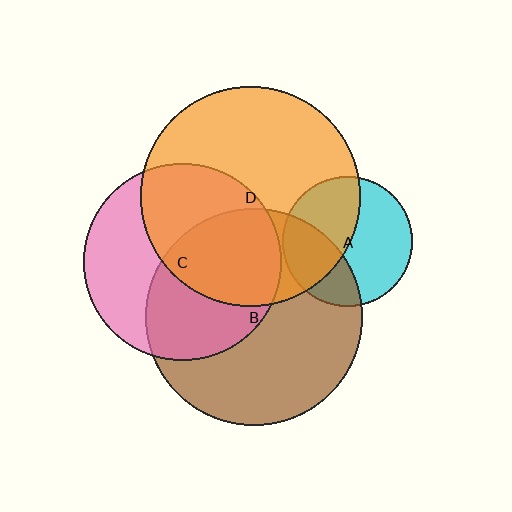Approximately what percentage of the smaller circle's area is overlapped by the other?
Approximately 50%.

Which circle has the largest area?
Circle D (orange).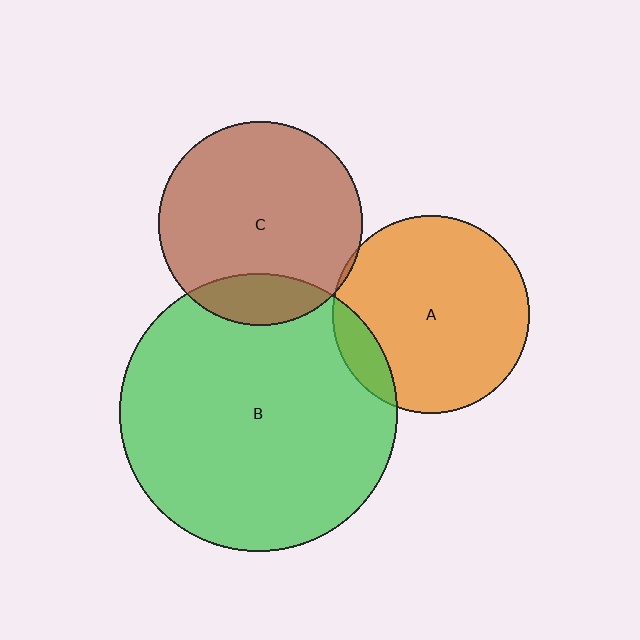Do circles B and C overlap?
Yes.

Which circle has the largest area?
Circle B (green).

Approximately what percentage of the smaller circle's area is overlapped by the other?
Approximately 15%.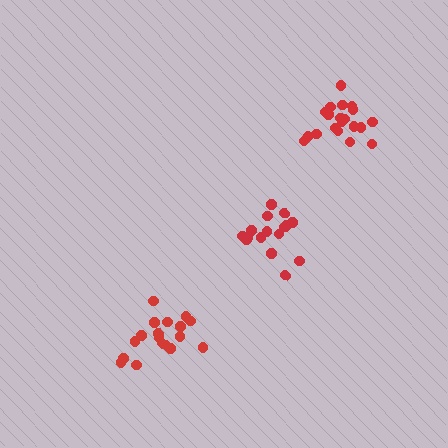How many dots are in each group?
Group 1: 20 dots, Group 2: 19 dots, Group 3: 17 dots (56 total).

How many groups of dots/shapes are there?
There are 3 groups.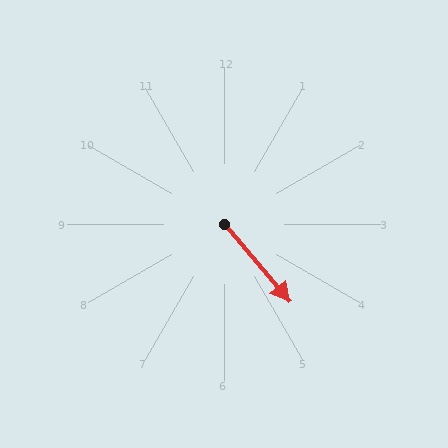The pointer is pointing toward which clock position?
Roughly 5 o'clock.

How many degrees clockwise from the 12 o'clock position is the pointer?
Approximately 140 degrees.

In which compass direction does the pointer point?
Southeast.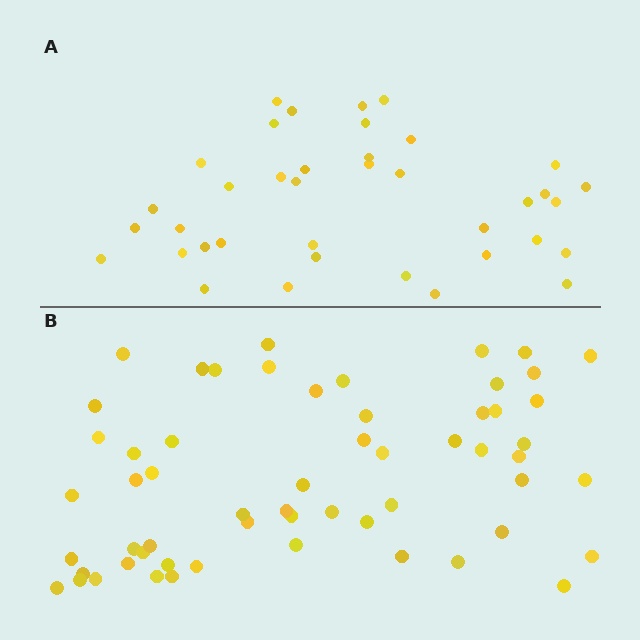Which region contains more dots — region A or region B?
Region B (the bottom region) has more dots.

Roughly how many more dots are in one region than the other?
Region B has approximately 20 more dots than region A.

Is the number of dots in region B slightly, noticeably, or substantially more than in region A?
Region B has substantially more. The ratio is roughly 1.5 to 1.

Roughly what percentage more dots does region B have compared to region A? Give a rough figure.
About 55% more.